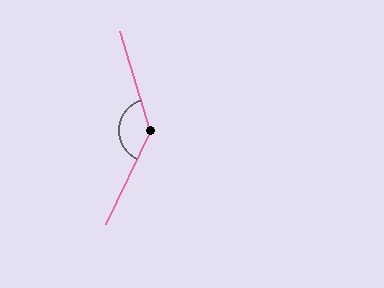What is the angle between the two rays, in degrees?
Approximately 138 degrees.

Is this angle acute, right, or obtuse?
It is obtuse.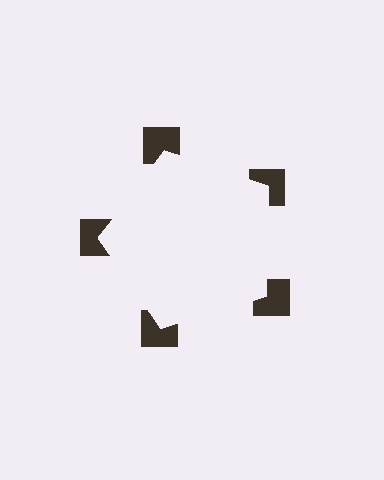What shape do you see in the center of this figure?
An illusory pentagon — its edges are inferred from the aligned wedge cuts in the notched squares, not physically drawn.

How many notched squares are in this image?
There are 5 — one at each vertex of the illusory pentagon.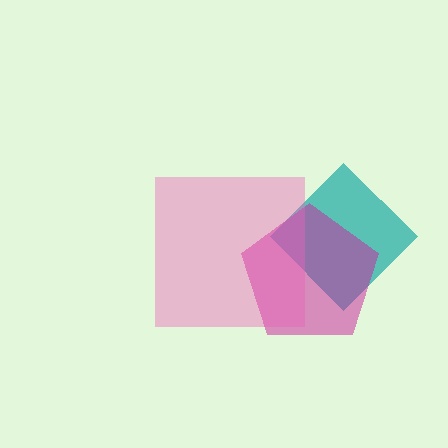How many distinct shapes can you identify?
There are 3 distinct shapes: a teal diamond, a magenta pentagon, a pink square.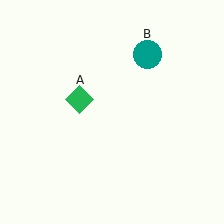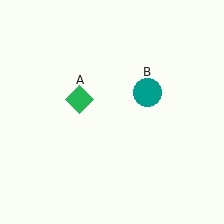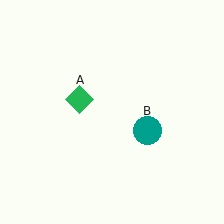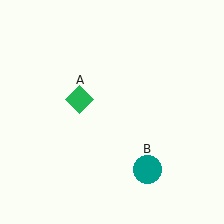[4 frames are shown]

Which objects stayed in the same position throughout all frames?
Green diamond (object A) remained stationary.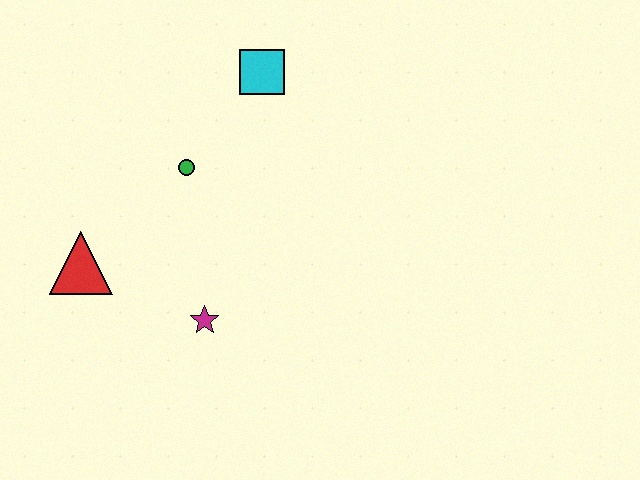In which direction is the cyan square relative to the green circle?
The cyan square is above the green circle.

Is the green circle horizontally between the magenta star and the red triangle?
Yes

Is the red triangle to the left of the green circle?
Yes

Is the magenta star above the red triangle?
No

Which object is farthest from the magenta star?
The cyan square is farthest from the magenta star.